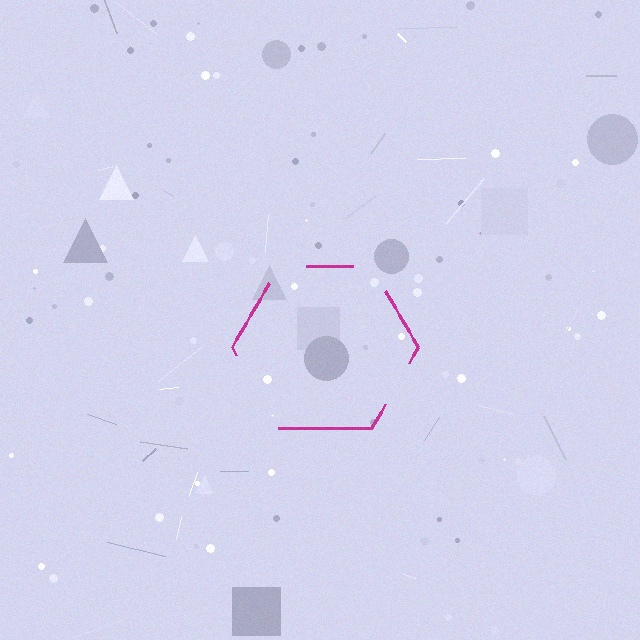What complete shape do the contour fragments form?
The contour fragments form a hexagon.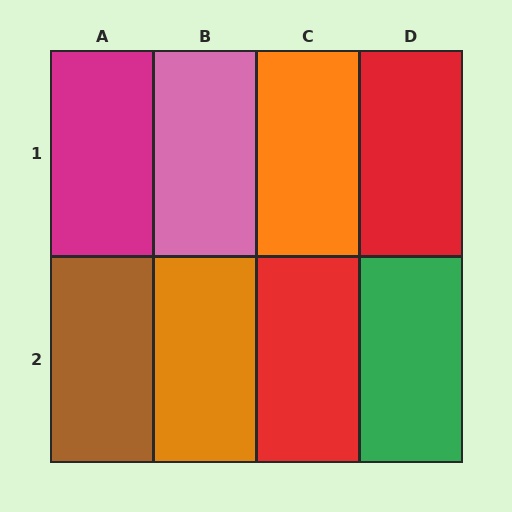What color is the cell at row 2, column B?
Orange.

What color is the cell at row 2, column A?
Brown.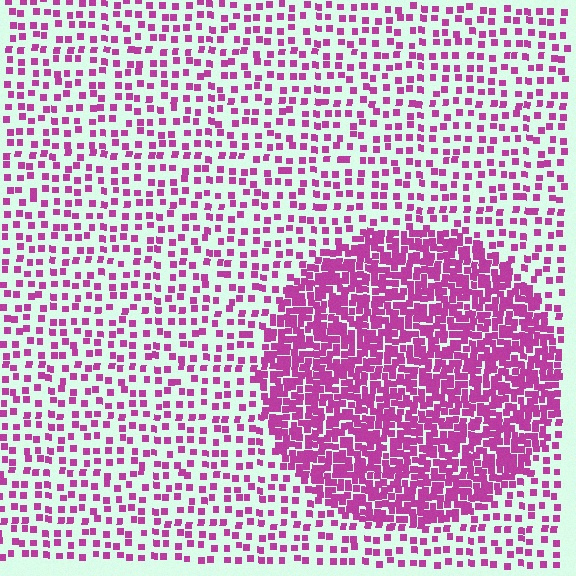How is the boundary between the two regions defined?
The boundary is defined by a change in element density (approximately 2.7x ratio). All elements are the same color, size, and shape.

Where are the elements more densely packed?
The elements are more densely packed inside the circle boundary.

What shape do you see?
I see a circle.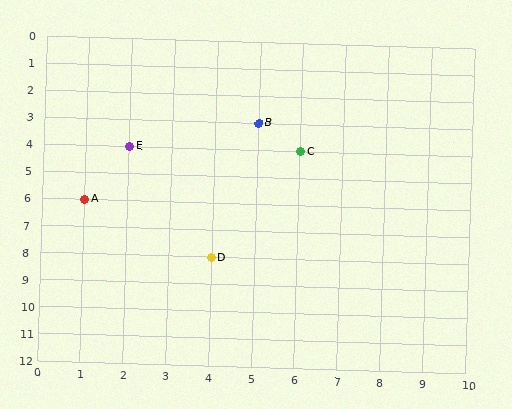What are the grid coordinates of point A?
Point A is at grid coordinates (1, 6).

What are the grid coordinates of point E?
Point E is at grid coordinates (2, 4).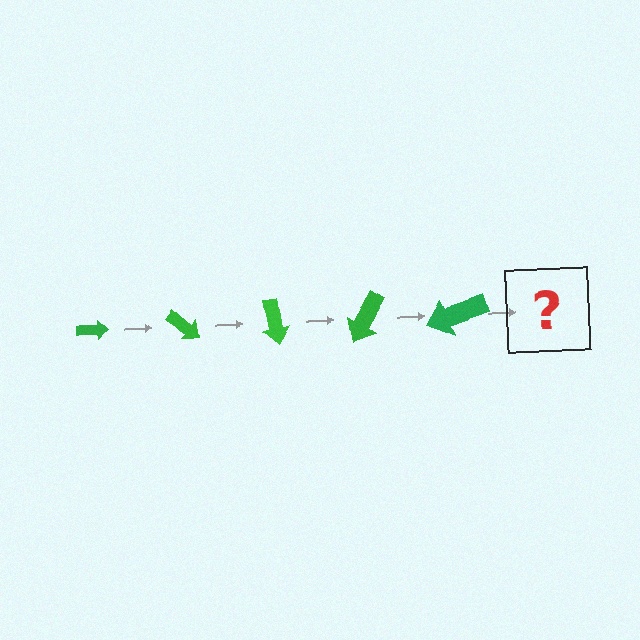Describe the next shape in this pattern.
It should be an arrow, larger than the previous one and rotated 200 degrees from the start.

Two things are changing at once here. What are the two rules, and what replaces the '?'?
The two rules are that the arrow grows larger each step and it rotates 40 degrees each step. The '?' should be an arrow, larger than the previous one and rotated 200 degrees from the start.